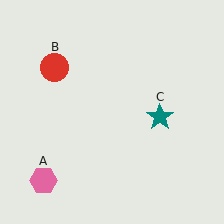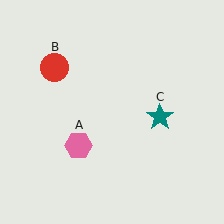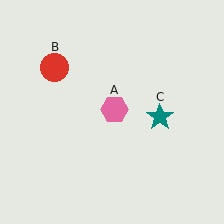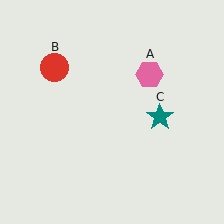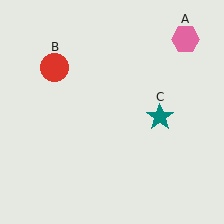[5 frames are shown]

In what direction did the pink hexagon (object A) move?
The pink hexagon (object A) moved up and to the right.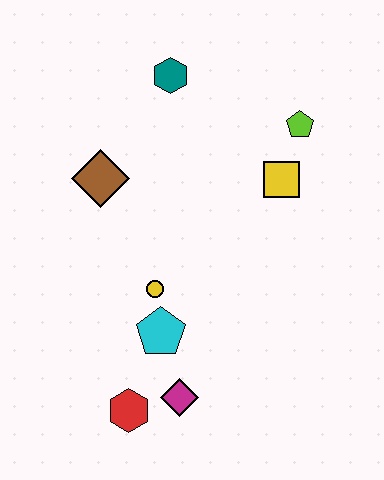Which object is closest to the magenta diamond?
The red hexagon is closest to the magenta diamond.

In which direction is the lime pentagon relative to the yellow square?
The lime pentagon is above the yellow square.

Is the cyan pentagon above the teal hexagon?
No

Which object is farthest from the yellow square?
The red hexagon is farthest from the yellow square.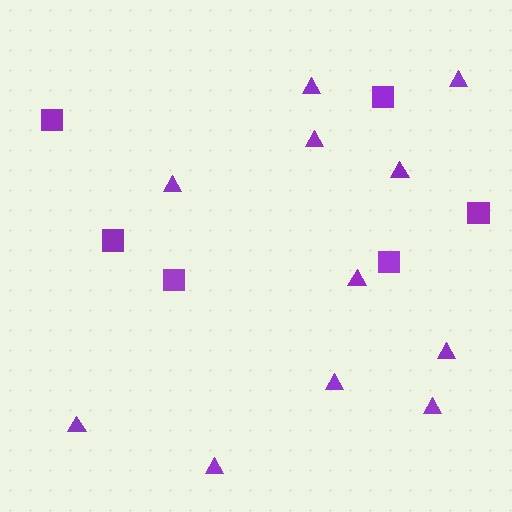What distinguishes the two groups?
There are 2 groups: one group of triangles (11) and one group of squares (6).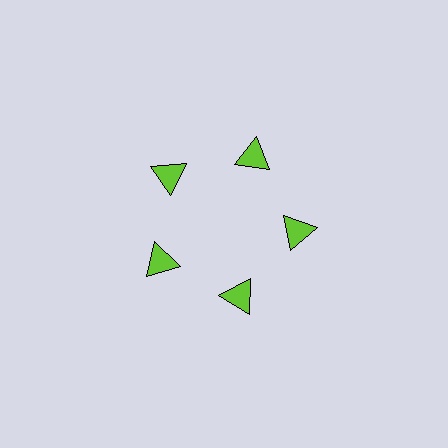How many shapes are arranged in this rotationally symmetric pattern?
There are 5 shapes, arranged in 5 groups of 1.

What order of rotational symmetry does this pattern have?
This pattern has 5-fold rotational symmetry.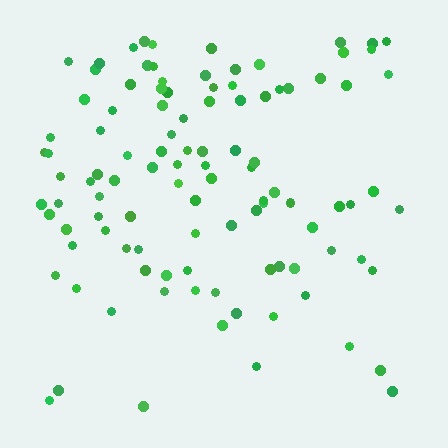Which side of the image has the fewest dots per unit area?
The bottom.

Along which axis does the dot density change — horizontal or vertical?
Vertical.